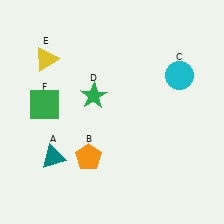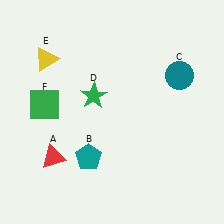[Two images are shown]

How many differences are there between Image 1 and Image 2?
There are 3 differences between the two images.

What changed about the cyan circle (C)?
In Image 1, C is cyan. In Image 2, it changed to teal.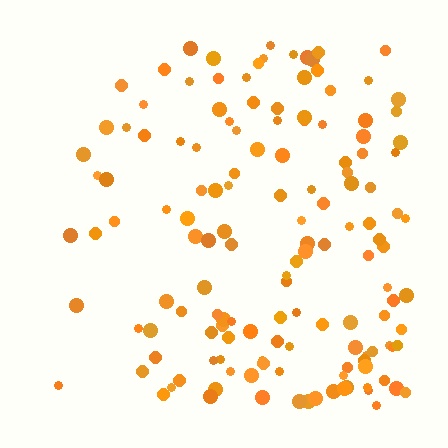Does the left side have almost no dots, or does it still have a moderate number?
Still a moderate number, just noticeably fewer than the right.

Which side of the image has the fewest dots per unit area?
The left.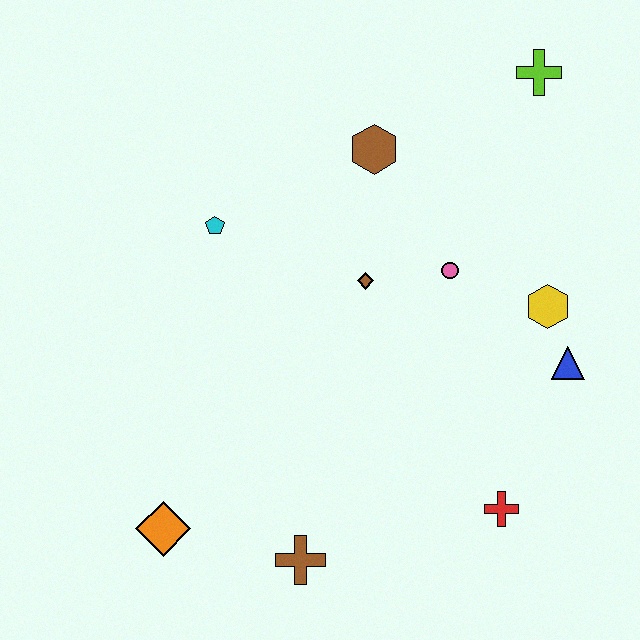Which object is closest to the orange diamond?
The brown cross is closest to the orange diamond.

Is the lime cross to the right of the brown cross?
Yes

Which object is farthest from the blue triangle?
The orange diamond is farthest from the blue triangle.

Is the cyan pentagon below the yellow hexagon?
No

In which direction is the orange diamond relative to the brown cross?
The orange diamond is to the left of the brown cross.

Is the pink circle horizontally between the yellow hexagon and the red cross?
No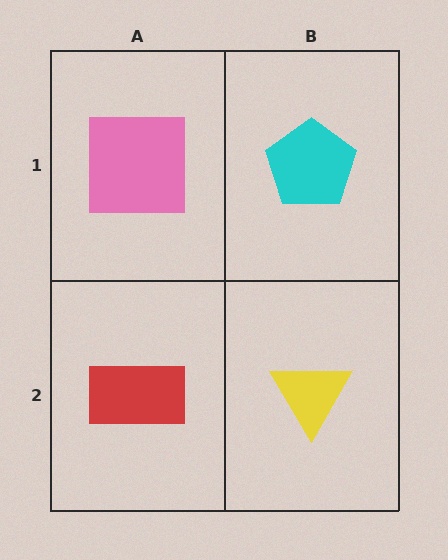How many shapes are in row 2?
2 shapes.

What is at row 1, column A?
A pink square.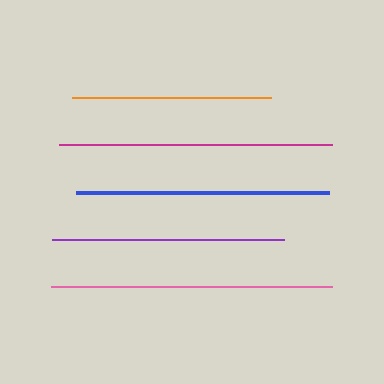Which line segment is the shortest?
The orange line is the shortest at approximately 200 pixels.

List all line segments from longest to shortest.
From longest to shortest: pink, magenta, blue, purple, orange.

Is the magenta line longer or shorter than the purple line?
The magenta line is longer than the purple line.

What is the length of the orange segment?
The orange segment is approximately 200 pixels long.